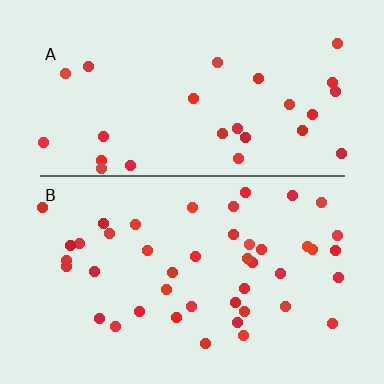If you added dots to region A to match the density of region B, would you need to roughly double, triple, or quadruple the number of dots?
Approximately double.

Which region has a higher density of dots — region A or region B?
B (the bottom).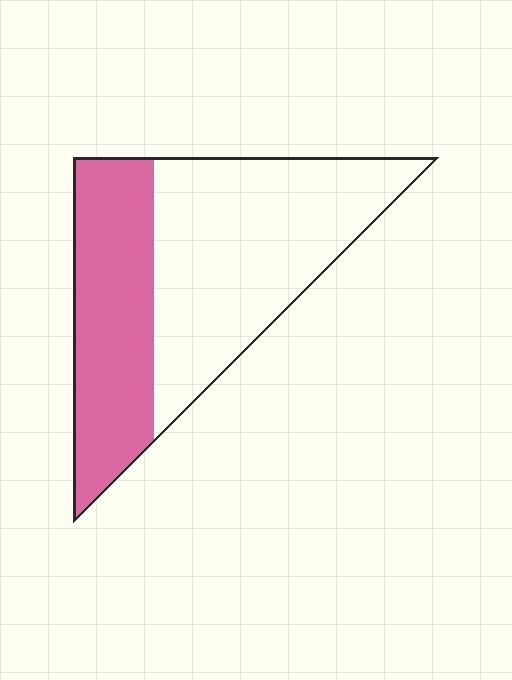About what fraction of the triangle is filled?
About two fifths (2/5).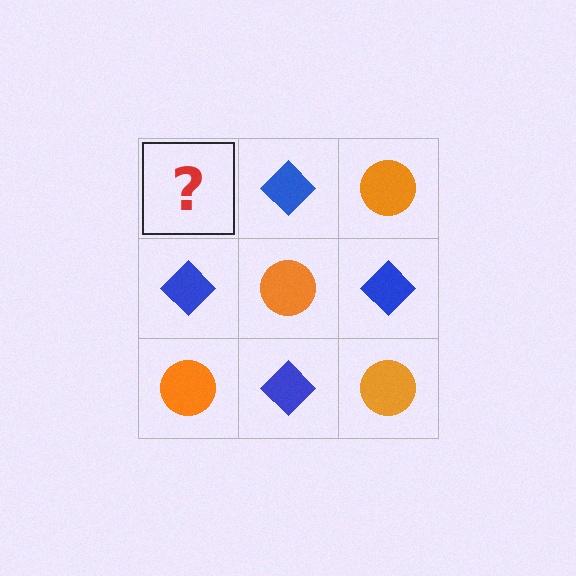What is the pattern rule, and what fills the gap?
The rule is that it alternates orange circle and blue diamond in a checkerboard pattern. The gap should be filled with an orange circle.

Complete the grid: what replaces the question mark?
The question mark should be replaced with an orange circle.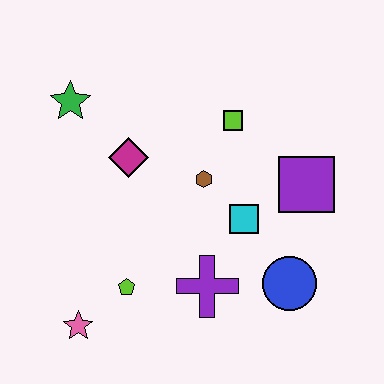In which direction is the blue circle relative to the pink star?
The blue circle is to the right of the pink star.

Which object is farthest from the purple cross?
The green star is farthest from the purple cross.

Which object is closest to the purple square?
The cyan square is closest to the purple square.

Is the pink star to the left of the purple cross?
Yes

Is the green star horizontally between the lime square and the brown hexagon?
No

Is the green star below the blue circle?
No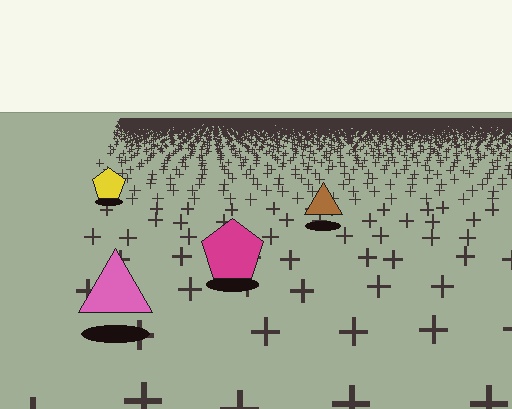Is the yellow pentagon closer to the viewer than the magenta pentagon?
No. The magenta pentagon is closer — you can tell from the texture gradient: the ground texture is coarser near it.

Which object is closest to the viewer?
The pink triangle is closest. The texture marks near it are larger and more spread out.